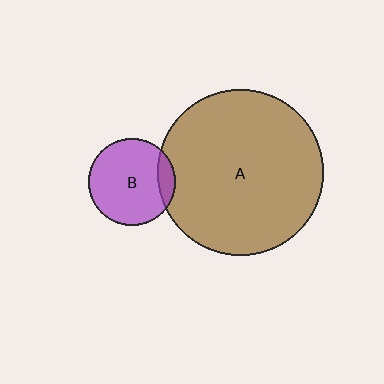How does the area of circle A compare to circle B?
Approximately 3.7 times.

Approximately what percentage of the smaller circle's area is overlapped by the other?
Approximately 10%.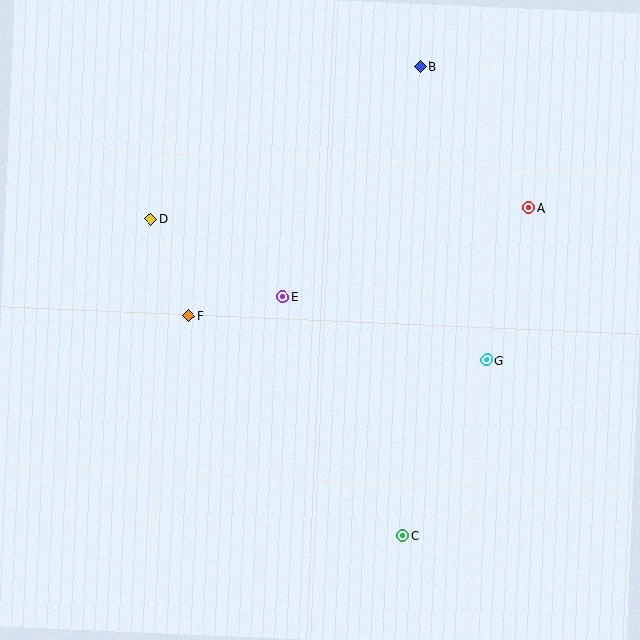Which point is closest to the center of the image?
Point E at (282, 297) is closest to the center.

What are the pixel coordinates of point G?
Point G is at (487, 360).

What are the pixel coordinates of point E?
Point E is at (282, 297).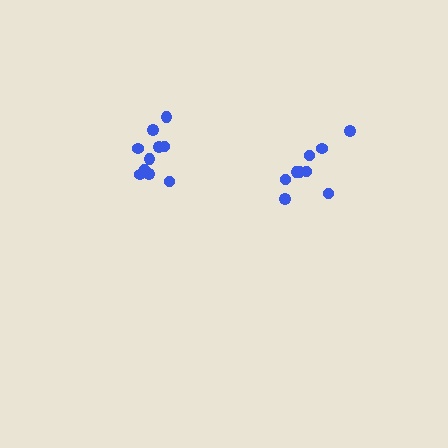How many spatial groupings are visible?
There are 2 spatial groupings.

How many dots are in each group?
Group 1: 10 dots, Group 2: 9 dots (19 total).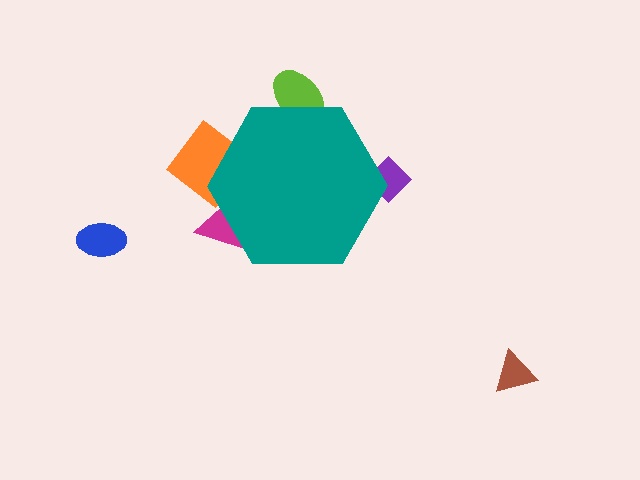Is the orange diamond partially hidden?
Yes, the orange diamond is partially hidden behind the teal hexagon.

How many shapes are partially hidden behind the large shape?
4 shapes are partially hidden.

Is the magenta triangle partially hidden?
Yes, the magenta triangle is partially hidden behind the teal hexagon.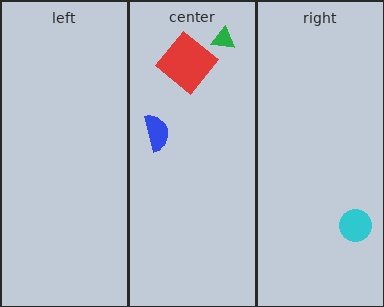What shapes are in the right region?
The cyan circle.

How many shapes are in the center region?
3.